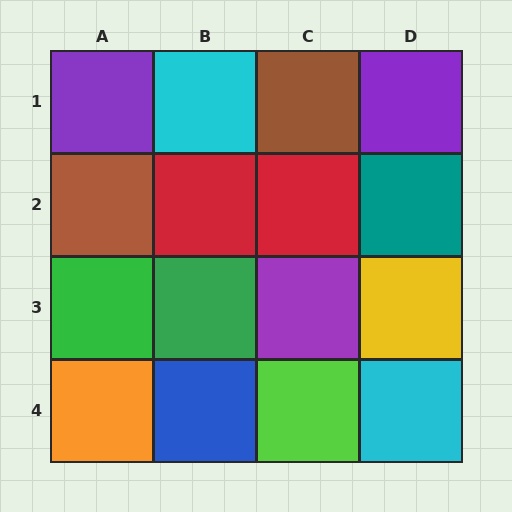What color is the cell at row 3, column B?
Green.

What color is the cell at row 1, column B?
Cyan.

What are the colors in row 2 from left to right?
Brown, red, red, teal.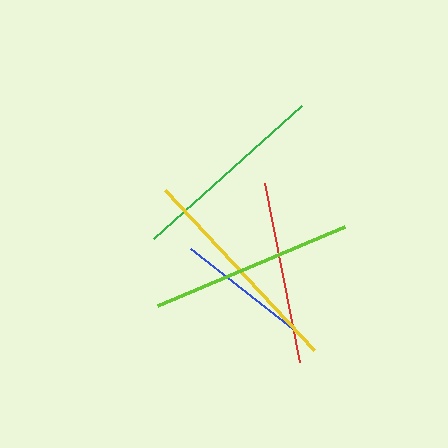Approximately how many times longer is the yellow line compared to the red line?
The yellow line is approximately 1.2 times the length of the red line.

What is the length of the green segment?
The green segment is approximately 198 pixels long.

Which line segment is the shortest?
The blue line is the shortest at approximately 129 pixels.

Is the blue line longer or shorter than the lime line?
The lime line is longer than the blue line.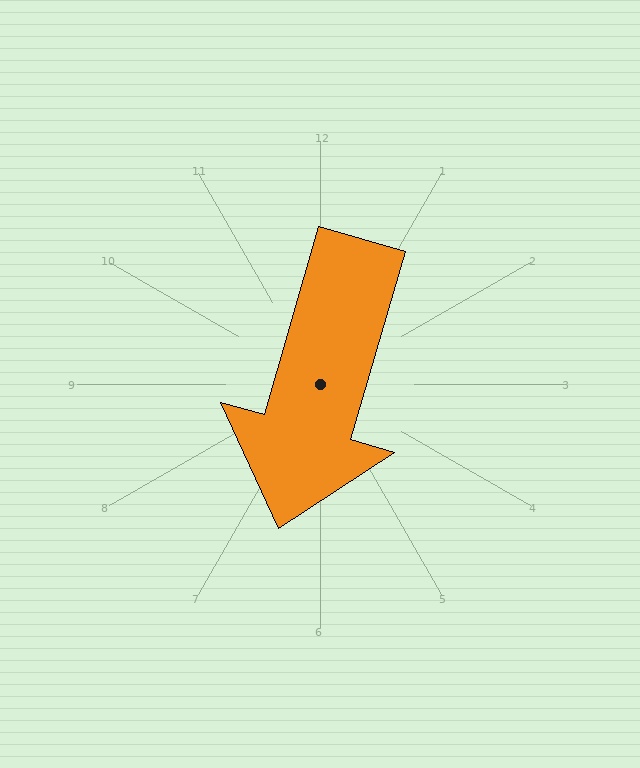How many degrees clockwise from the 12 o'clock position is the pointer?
Approximately 196 degrees.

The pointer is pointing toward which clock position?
Roughly 7 o'clock.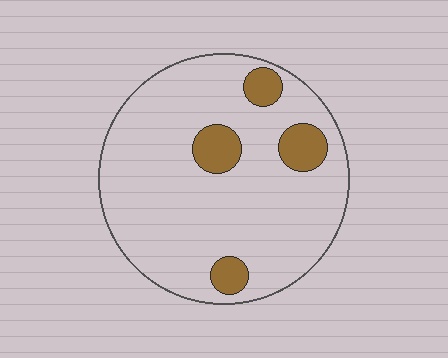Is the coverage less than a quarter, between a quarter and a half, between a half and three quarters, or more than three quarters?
Less than a quarter.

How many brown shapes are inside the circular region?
4.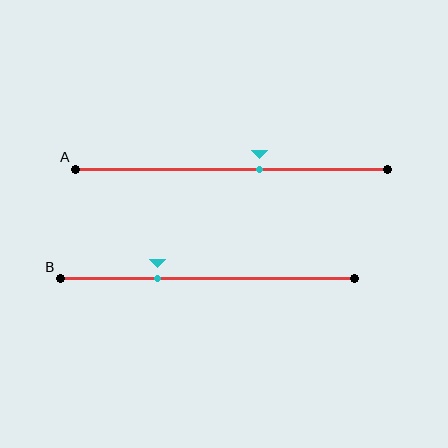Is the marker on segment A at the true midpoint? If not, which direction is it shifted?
No, the marker on segment A is shifted to the right by about 9% of the segment length.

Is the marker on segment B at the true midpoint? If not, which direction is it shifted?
No, the marker on segment B is shifted to the left by about 17% of the segment length.